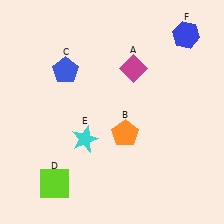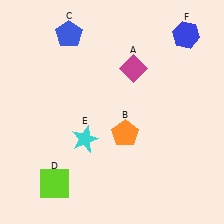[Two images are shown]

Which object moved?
The blue pentagon (C) moved up.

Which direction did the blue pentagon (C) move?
The blue pentagon (C) moved up.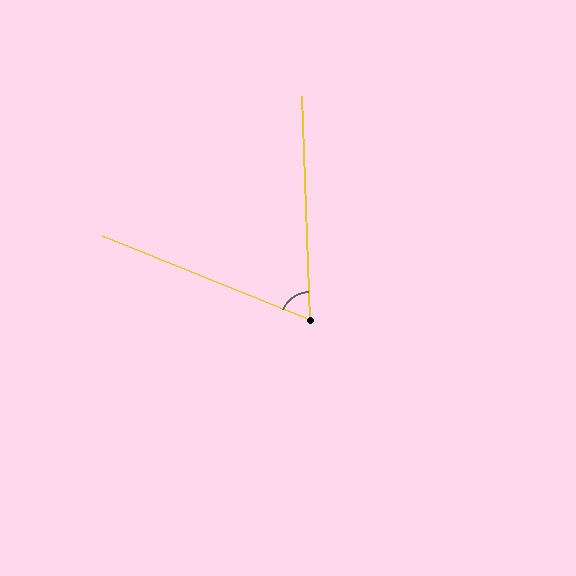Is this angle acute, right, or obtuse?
It is acute.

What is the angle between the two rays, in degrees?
Approximately 66 degrees.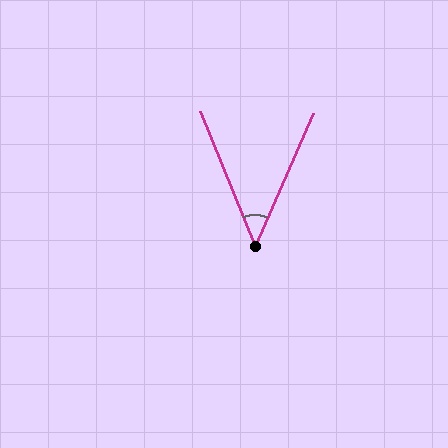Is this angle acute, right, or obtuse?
It is acute.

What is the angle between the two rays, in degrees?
Approximately 46 degrees.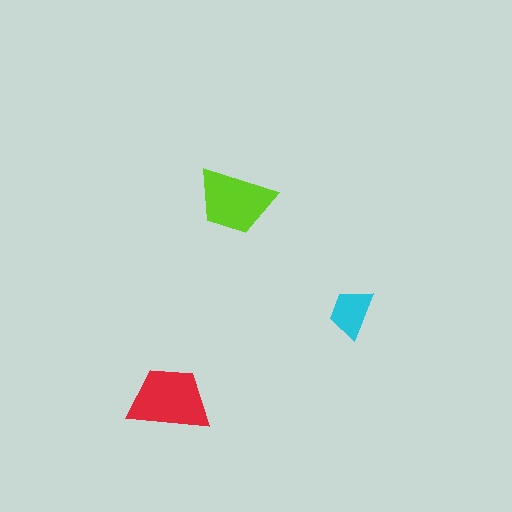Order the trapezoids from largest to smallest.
the red one, the lime one, the cyan one.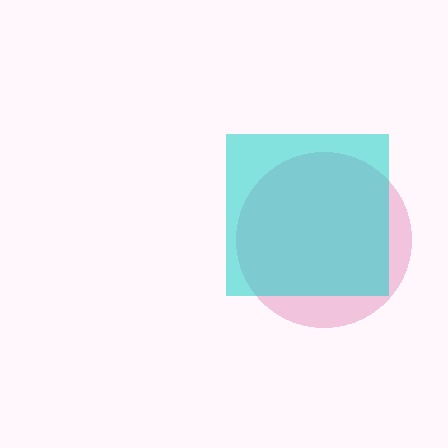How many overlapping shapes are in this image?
There are 2 overlapping shapes in the image.